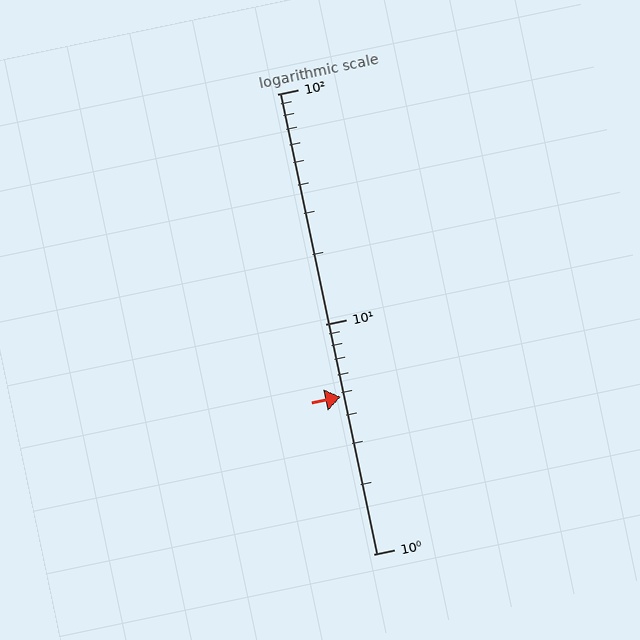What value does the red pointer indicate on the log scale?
The pointer indicates approximately 4.8.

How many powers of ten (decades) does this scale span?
The scale spans 2 decades, from 1 to 100.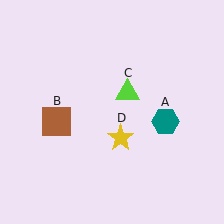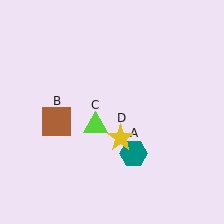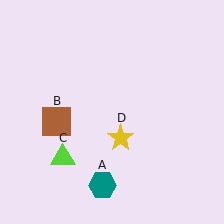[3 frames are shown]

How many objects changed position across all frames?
2 objects changed position: teal hexagon (object A), lime triangle (object C).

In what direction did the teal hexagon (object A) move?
The teal hexagon (object A) moved down and to the left.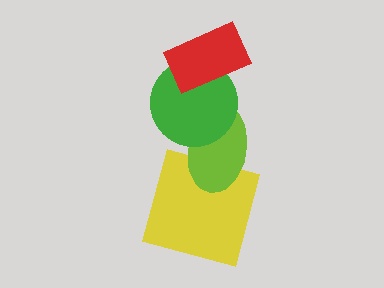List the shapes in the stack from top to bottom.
From top to bottom: the red rectangle, the green circle, the lime ellipse, the yellow square.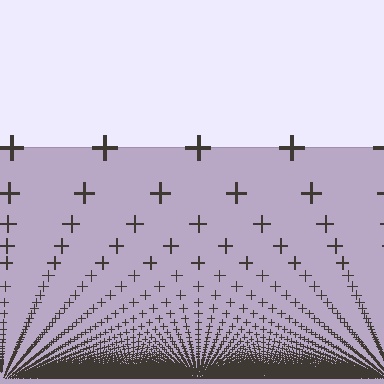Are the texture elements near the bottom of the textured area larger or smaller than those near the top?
Smaller. The gradient is inverted — elements near the bottom are smaller and denser.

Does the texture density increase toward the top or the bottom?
Density increases toward the bottom.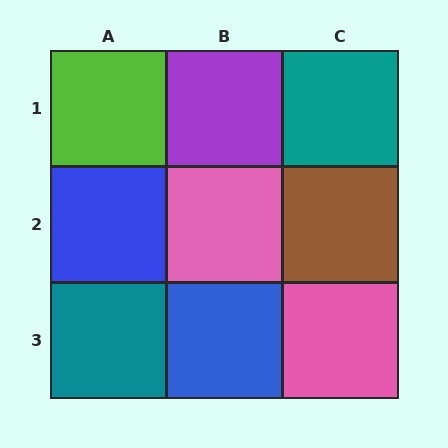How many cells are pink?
2 cells are pink.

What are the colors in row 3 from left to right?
Teal, blue, pink.